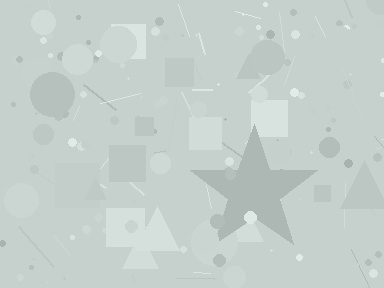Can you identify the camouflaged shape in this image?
The camouflaged shape is a star.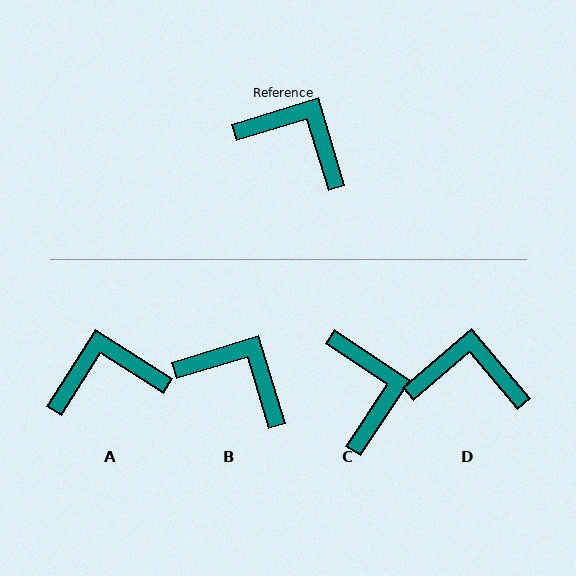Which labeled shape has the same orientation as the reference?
B.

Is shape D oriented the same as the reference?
No, it is off by about 23 degrees.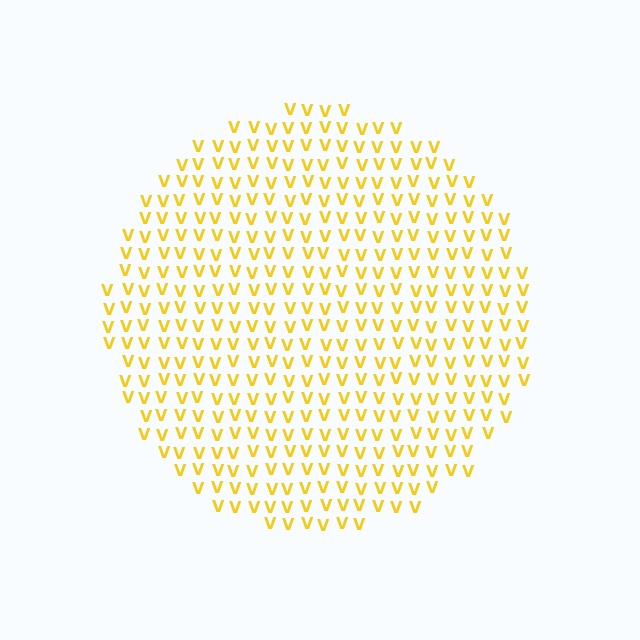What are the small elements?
The small elements are letter V's.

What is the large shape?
The large shape is a circle.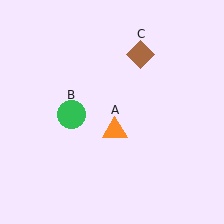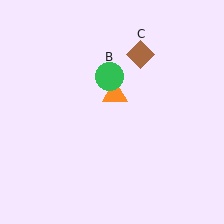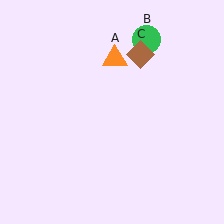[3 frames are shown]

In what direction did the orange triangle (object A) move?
The orange triangle (object A) moved up.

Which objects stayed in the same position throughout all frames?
Brown diamond (object C) remained stationary.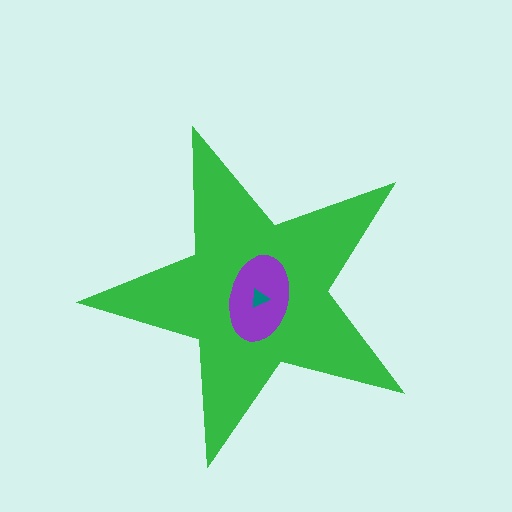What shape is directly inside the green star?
The purple ellipse.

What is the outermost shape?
The green star.